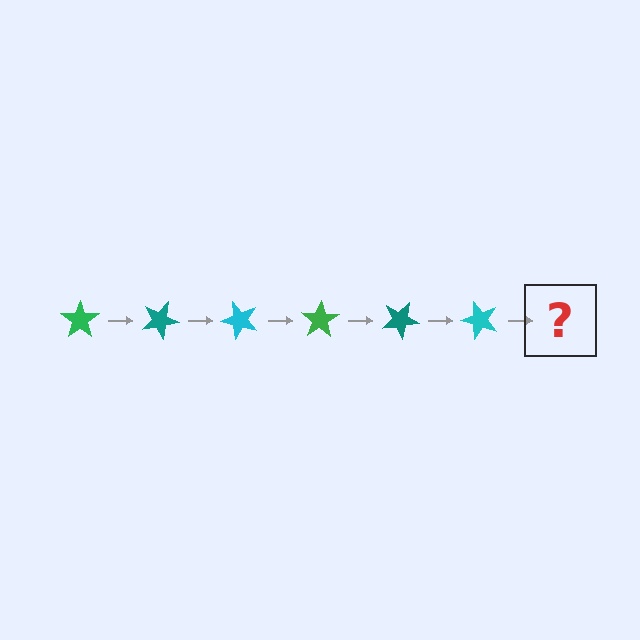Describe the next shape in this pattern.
It should be a green star, rotated 150 degrees from the start.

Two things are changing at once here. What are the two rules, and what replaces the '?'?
The two rules are that it rotates 25 degrees each step and the color cycles through green, teal, and cyan. The '?' should be a green star, rotated 150 degrees from the start.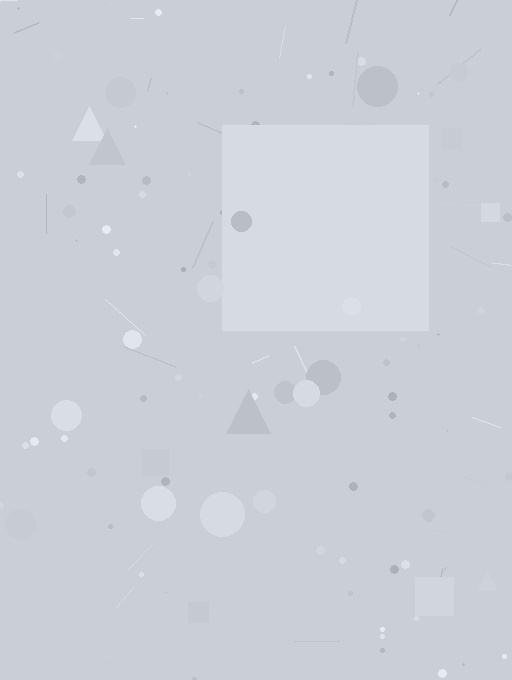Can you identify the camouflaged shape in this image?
The camouflaged shape is a square.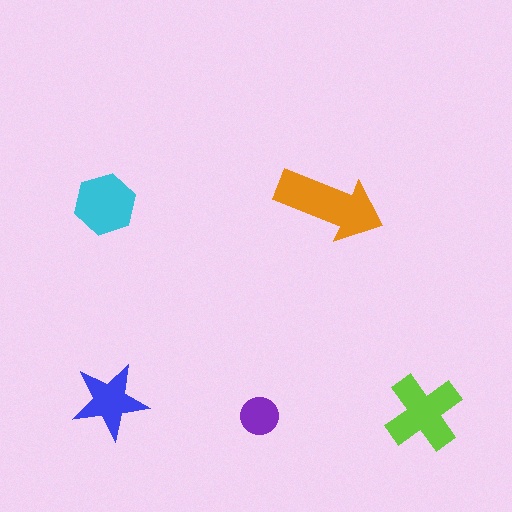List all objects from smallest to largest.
The purple circle, the blue star, the cyan hexagon, the lime cross, the orange arrow.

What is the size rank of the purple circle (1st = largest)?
5th.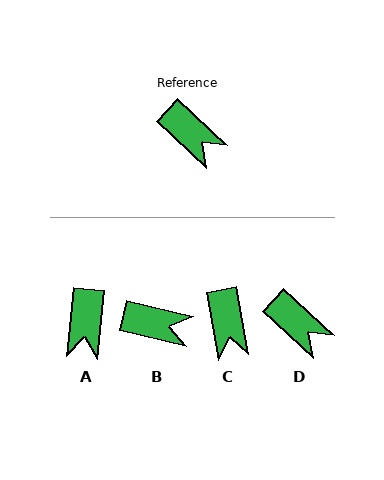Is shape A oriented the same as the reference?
No, it is off by about 53 degrees.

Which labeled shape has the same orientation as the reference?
D.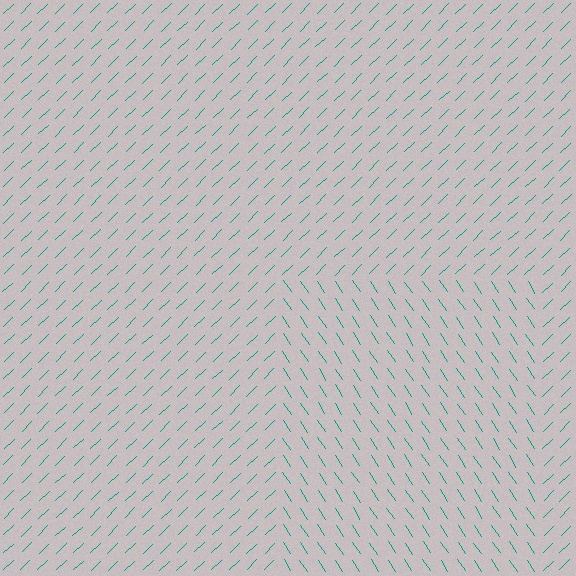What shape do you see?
I see a rectangle.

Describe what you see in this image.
The image is filled with small teal line segments. A rectangle region in the image has lines oriented differently from the surrounding lines, creating a visible texture boundary.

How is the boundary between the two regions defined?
The boundary is defined purely by a change in line orientation (approximately 79 degrees difference). All lines are the same color and thickness.